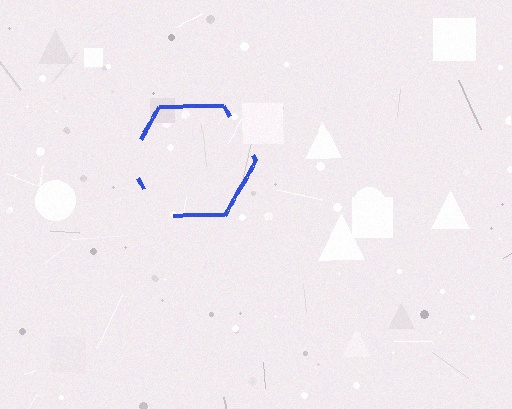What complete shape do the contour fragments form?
The contour fragments form a hexagon.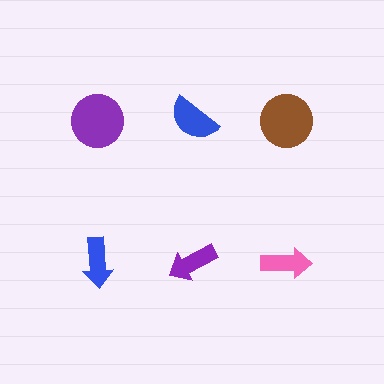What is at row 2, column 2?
A purple arrow.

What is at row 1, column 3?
A brown circle.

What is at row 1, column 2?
A blue semicircle.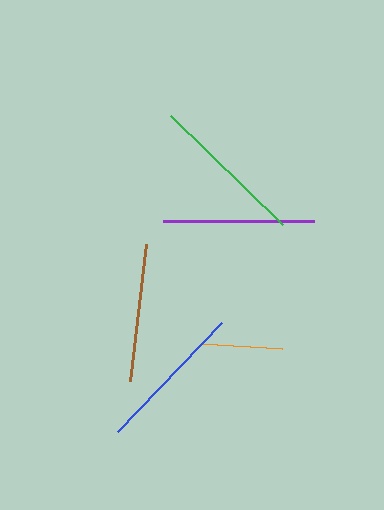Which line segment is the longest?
The green line is the longest at approximately 156 pixels.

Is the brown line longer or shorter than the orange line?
The brown line is longer than the orange line.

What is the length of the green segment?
The green segment is approximately 156 pixels long.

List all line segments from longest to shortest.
From longest to shortest: green, purple, blue, brown, orange.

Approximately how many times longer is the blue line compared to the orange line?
The blue line is approximately 1.9 times the length of the orange line.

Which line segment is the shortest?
The orange line is the shortest at approximately 81 pixels.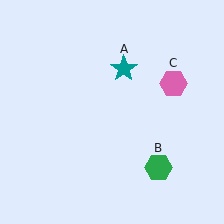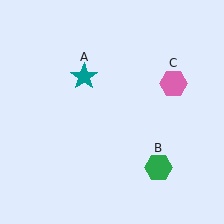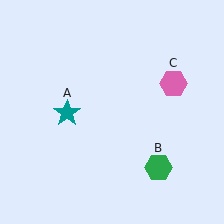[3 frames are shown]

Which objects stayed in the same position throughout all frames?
Green hexagon (object B) and pink hexagon (object C) remained stationary.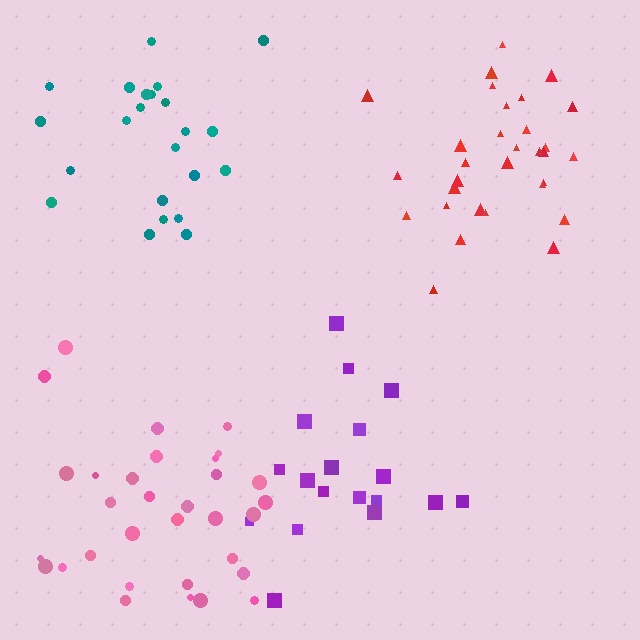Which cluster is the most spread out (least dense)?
Purple.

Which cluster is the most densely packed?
Red.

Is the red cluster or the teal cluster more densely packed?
Red.